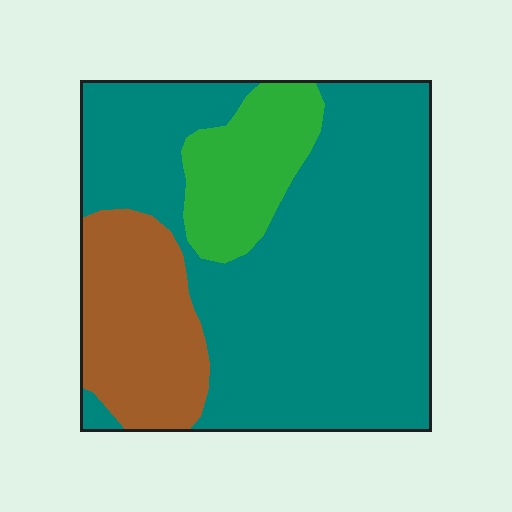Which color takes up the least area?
Green, at roughly 15%.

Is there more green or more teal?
Teal.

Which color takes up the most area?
Teal, at roughly 65%.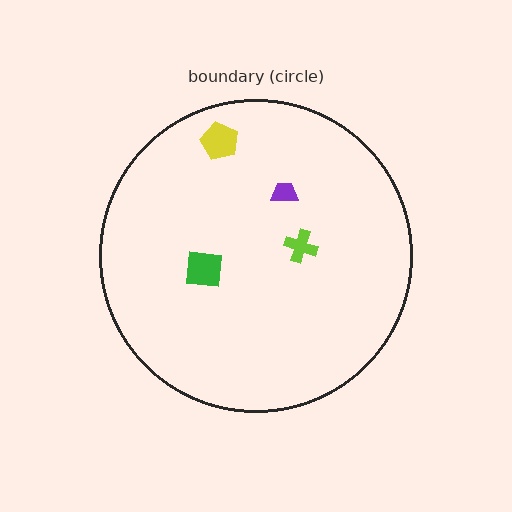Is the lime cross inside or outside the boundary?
Inside.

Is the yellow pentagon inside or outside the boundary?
Inside.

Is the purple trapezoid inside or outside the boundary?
Inside.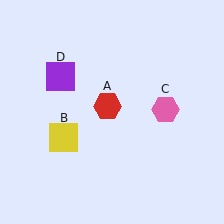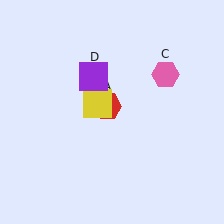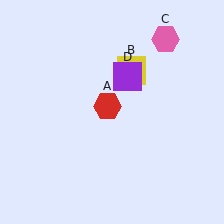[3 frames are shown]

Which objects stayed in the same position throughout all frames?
Red hexagon (object A) remained stationary.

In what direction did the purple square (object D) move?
The purple square (object D) moved right.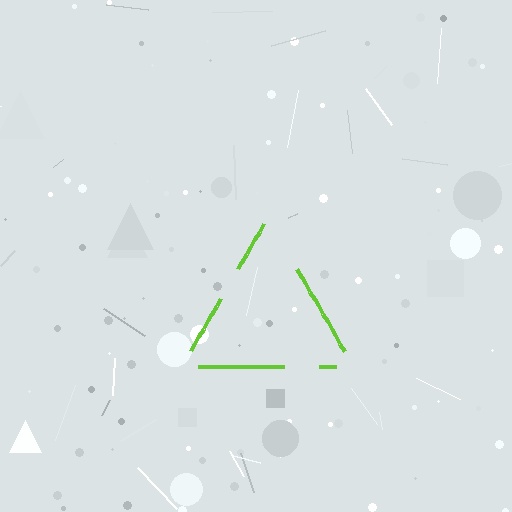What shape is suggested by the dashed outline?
The dashed outline suggests a triangle.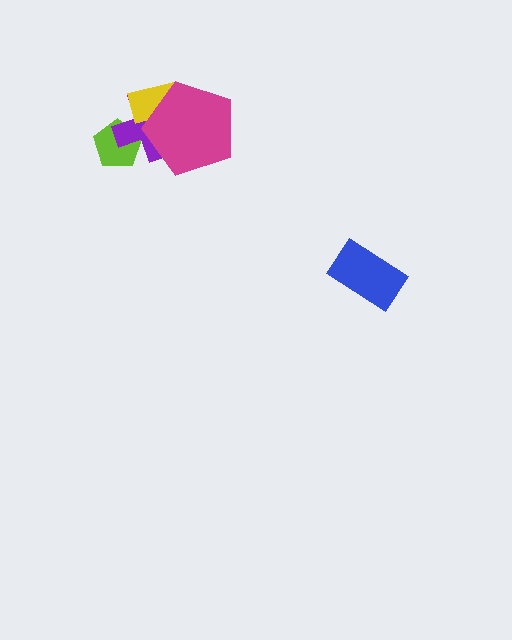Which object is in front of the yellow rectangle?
The magenta pentagon is in front of the yellow rectangle.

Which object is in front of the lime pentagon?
The purple cross is in front of the lime pentagon.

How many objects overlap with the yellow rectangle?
2 objects overlap with the yellow rectangle.